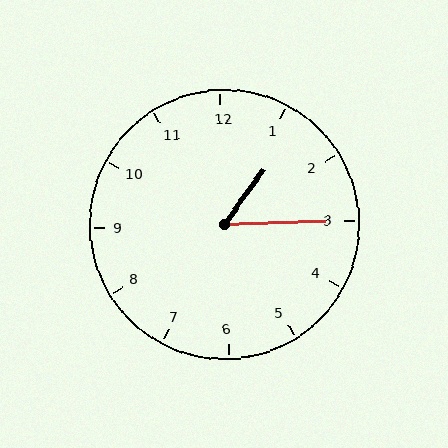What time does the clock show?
1:15.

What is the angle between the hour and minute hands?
Approximately 52 degrees.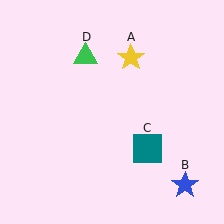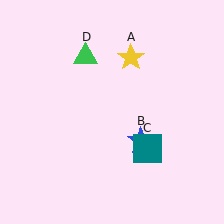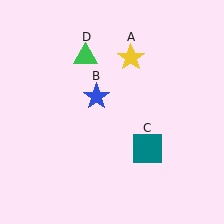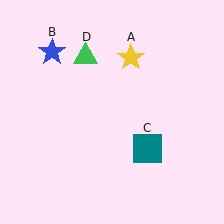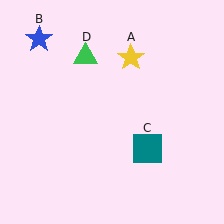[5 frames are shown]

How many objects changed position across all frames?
1 object changed position: blue star (object B).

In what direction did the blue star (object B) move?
The blue star (object B) moved up and to the left.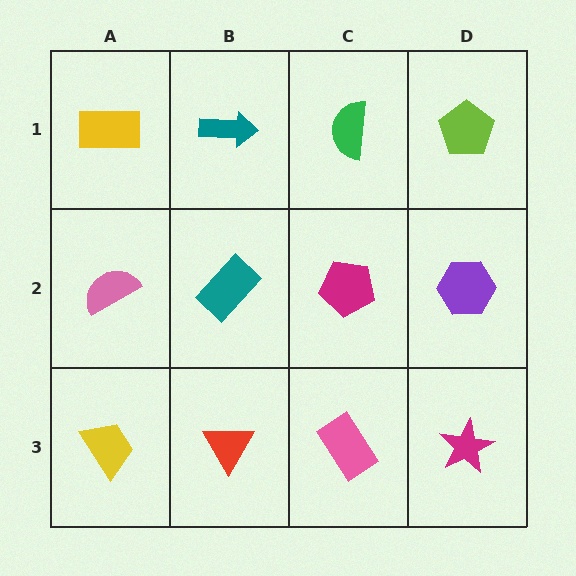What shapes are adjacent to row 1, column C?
A magenta pentagon (row 2, column C), a teal arrow (row 1, column B), a lime pentagon (row 1, column D).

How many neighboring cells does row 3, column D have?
2.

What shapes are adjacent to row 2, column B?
A teal arrow (row 1, column B), a red triangle (row 3, column B), a pink semicircle (row 2, column A), a magenta pentagon (row 2, column C).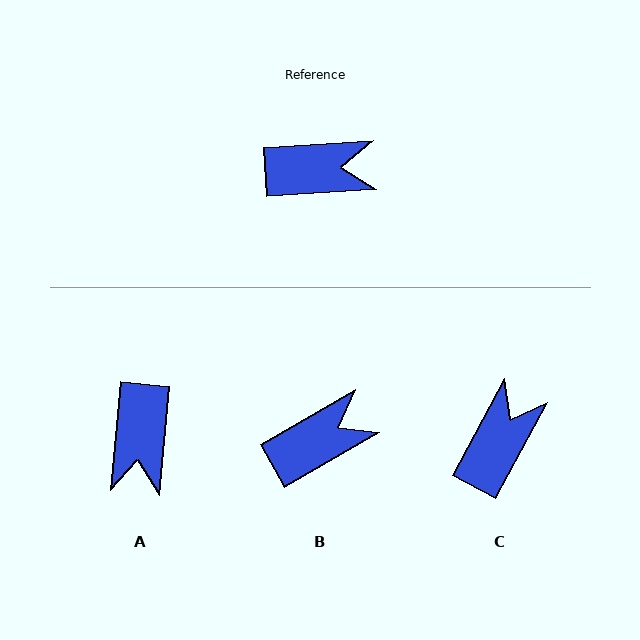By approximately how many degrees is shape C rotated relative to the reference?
Approximately 58 degrees counter-clockwise.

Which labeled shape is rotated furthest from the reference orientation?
A, about 99 degrees away.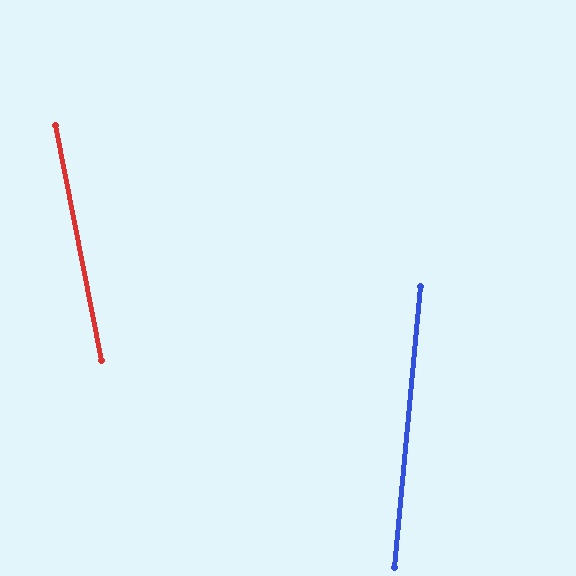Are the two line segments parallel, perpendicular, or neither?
Neither parallel nor perpendicular — they differ by about 16°.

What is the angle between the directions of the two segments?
Approximately 16 degrees.